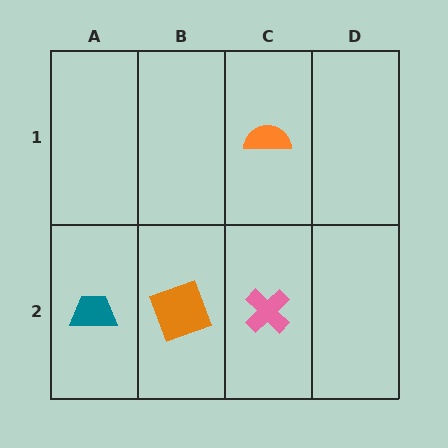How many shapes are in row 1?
1 shape.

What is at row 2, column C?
A pink cross.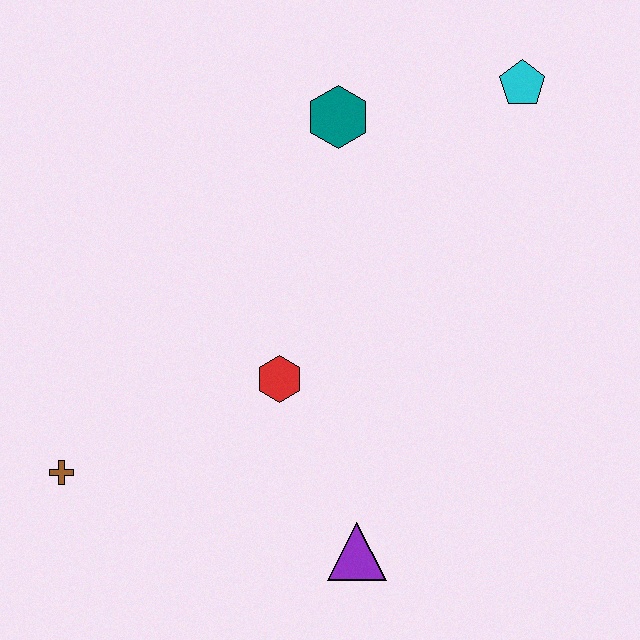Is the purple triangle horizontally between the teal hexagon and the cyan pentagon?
Yes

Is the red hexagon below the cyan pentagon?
Yes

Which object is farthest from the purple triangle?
The cyan pentagon is farthest from the purple triangle.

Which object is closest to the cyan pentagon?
The teal hexagon is closest to the cyan pentagon.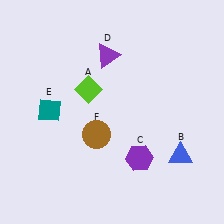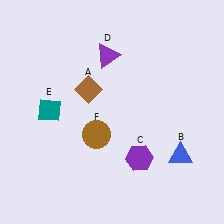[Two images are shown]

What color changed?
The diamond (A) changed from lime in Image 1 to brown in Image 2.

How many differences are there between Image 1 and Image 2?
There is 1 difference between the two images.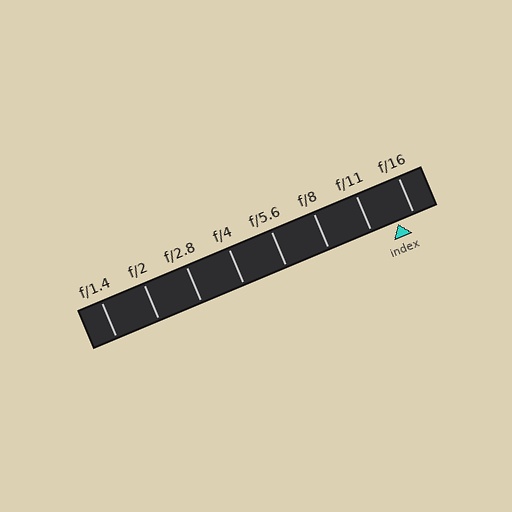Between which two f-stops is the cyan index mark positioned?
The index mark is between f/11 and f/16.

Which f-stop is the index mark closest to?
The index mark is closest to f/16.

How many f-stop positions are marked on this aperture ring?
There are 8 f-stop positions marked.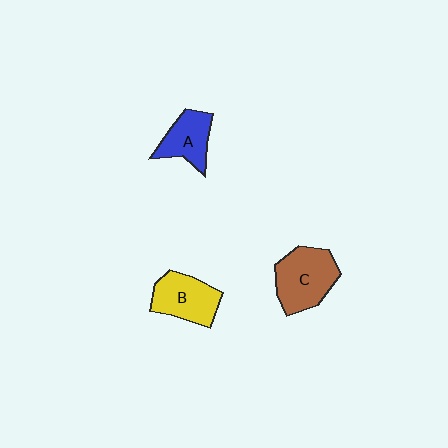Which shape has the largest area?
Shape C (brown).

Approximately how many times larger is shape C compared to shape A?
Approximately 1.4 times.